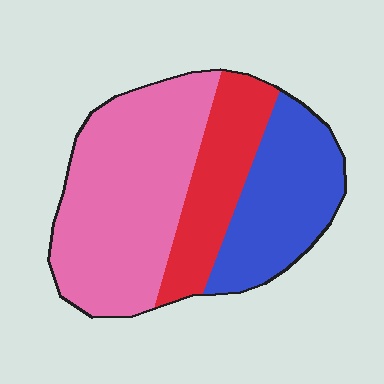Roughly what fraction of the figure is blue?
Blue covers 29% of the figure.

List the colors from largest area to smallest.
From largest to smallest: pink, blue, red.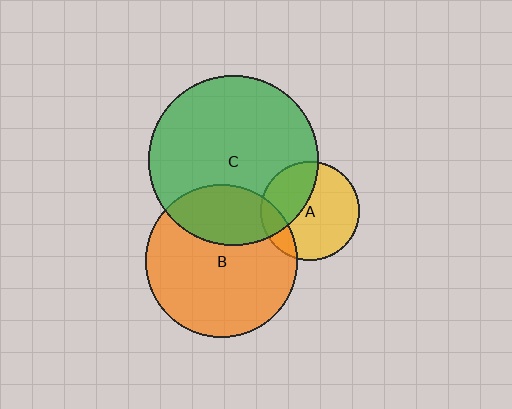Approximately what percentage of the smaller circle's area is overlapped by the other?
Approximately 30%.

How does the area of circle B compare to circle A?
Approximately 2.4 times.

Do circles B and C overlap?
Yes.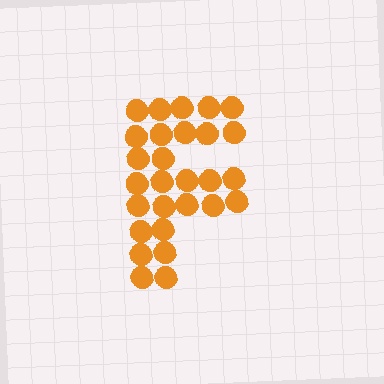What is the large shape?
The large shape is the letter F.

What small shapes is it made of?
It is made of small circles.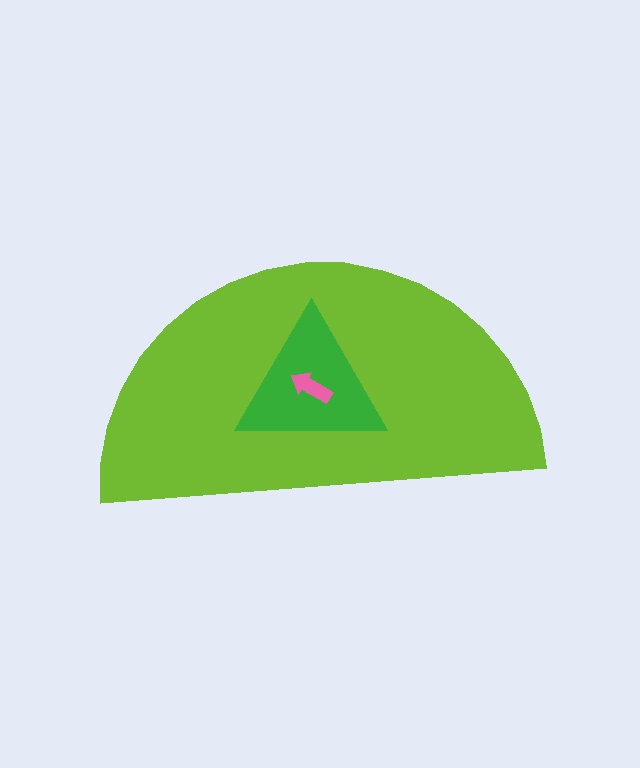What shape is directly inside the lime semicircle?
The green triangle.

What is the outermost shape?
The lime semicircle.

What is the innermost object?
The pink arrow.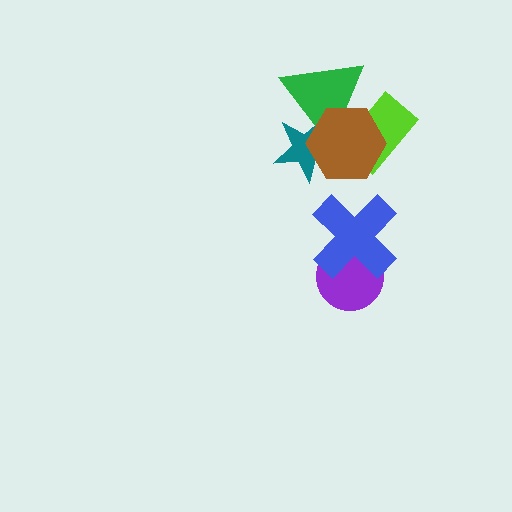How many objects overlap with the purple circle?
1 object overlaps with the purple circle.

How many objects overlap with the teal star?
2 objects overlap with the teal star.